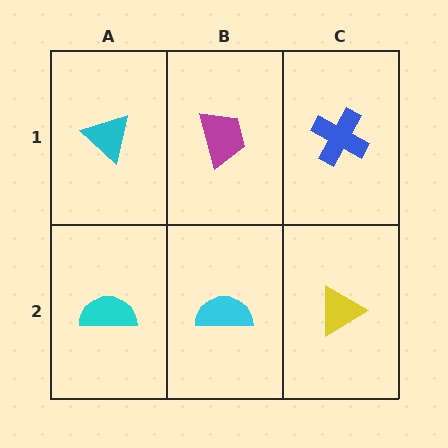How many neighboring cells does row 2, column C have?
2.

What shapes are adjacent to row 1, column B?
A cyan semicircle (row 2, column B), a cyan triangle (row 1, column A), a blue cross (row 1, column C).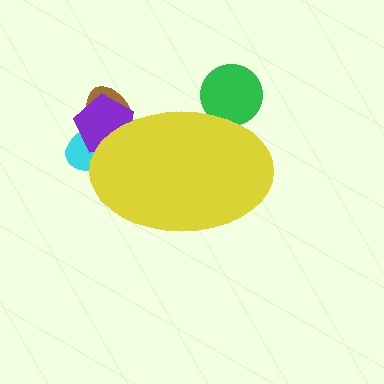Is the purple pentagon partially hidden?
Yes, the purple pentagon is partially hidden behind the yellow ellipse.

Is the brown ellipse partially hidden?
Yes, the brown ellipse is partially hidden behind the yellow ellipse.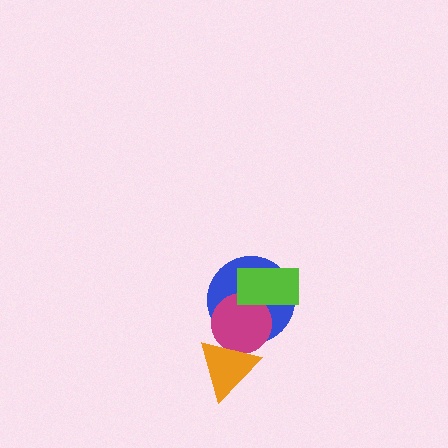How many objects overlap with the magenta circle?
3 objects overlap with the magenta circle.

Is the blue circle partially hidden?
Yes, it is partially covered by another shape.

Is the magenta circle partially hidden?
Yes, it is partially covered by another shape.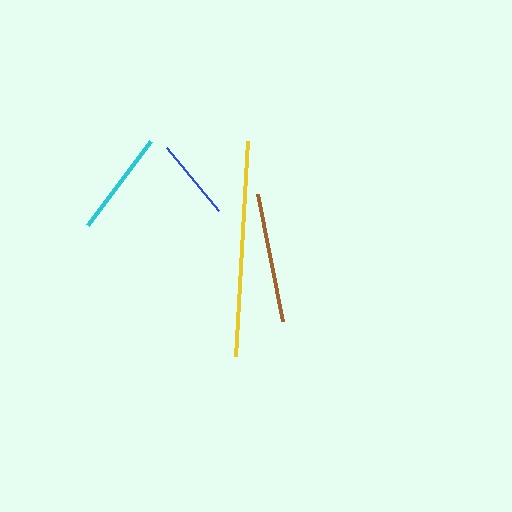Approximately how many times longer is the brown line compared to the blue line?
The brown line is approximately 1.6 times the length of the blue line.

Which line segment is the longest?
The yellow line is the longest at approximately 215 pixels.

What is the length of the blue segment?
The blue segment is approximately 81 pixels long.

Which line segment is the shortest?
The blue line is the shortest at approximately 81 pixels.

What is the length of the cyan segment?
The cyan segment is approximately 105 pixels long.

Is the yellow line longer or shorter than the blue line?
The yellow line is longer than the blue line.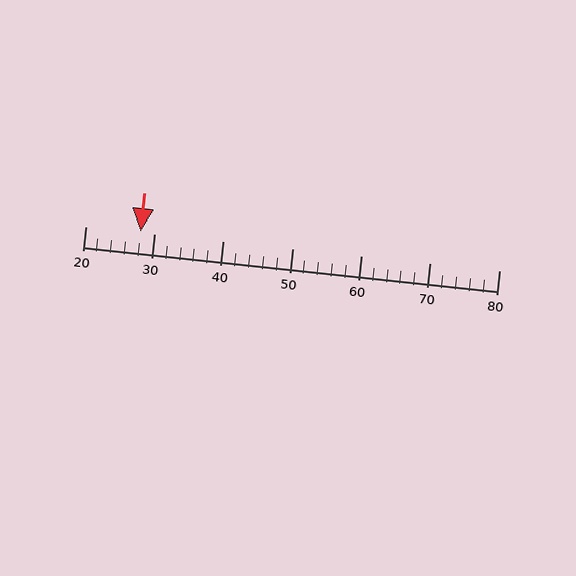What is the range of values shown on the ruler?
The ruler shows values from 20 to 80.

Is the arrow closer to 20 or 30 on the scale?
The arrow is closer to 30.